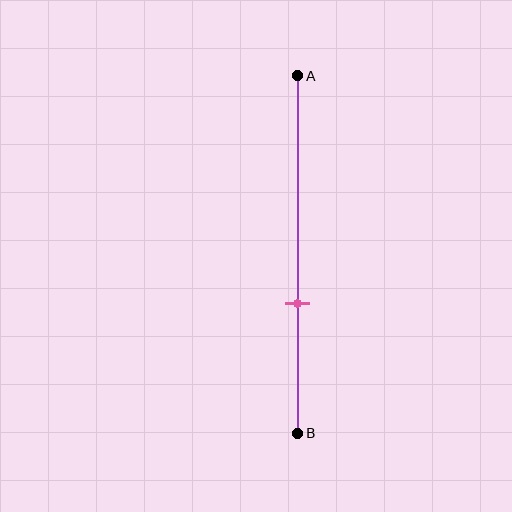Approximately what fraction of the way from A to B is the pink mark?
The pink mark is approximately 65% of the way from A to B.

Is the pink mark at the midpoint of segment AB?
No, the mark is at about 65% from A, not at the 50% midpoint.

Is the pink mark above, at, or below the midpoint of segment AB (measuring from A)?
The pink mark is below the midpoint of segment AB.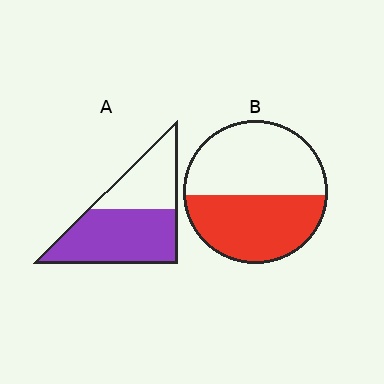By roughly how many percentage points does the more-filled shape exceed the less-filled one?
By roughly 15 percentage points (A over B).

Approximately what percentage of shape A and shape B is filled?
A is approximately 60% and B is approximately 45%.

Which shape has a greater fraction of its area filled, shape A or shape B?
Shape A.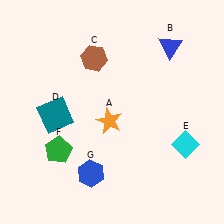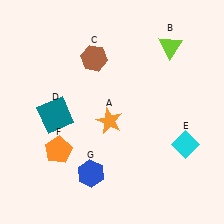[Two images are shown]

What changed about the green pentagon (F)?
In Image 1, F is green. In Image 2, it changed to orange.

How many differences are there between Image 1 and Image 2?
There are 2 differences between the two images.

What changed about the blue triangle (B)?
In Image 1, B is blue. In Image 2, it changed to lime.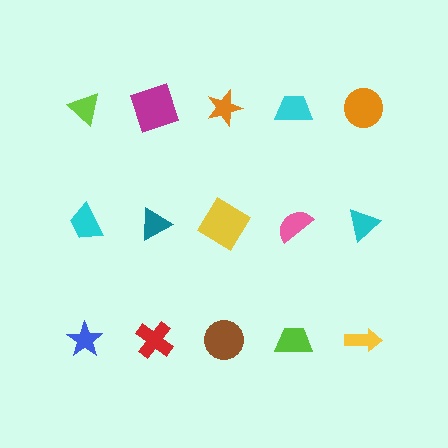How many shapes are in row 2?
5 shapes.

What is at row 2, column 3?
A yellow diamond.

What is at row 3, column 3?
A brown circle.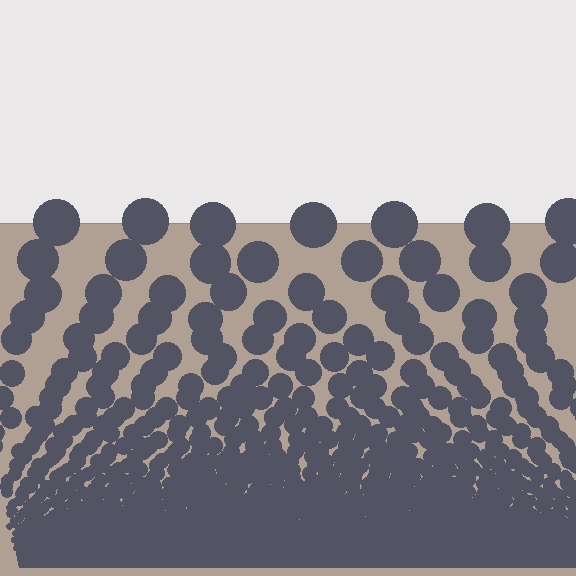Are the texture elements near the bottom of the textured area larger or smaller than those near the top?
Smaller. The gradient is inverted — elements near the bottom are smaller and denser.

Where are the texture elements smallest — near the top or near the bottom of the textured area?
Near the bottom.